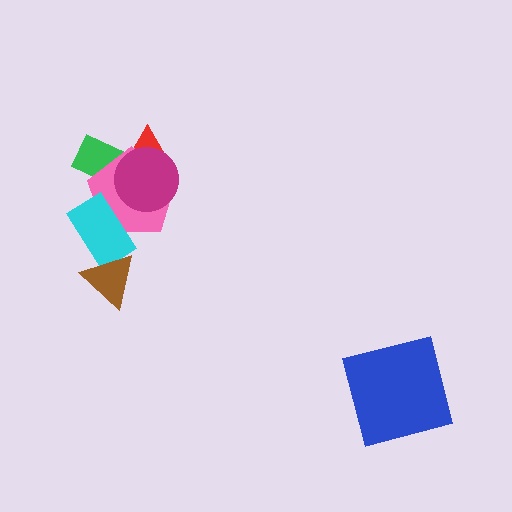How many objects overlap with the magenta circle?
3 objects overlap with the magenta circle.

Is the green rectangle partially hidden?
Yes, it is partially covered by another shape.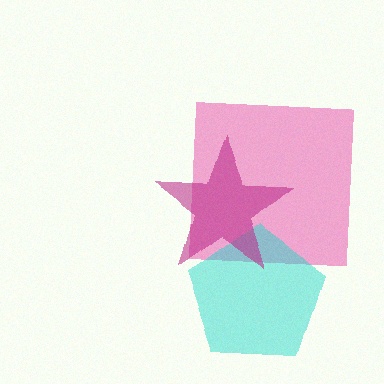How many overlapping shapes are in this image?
There are 3 overlapping shapes in the image.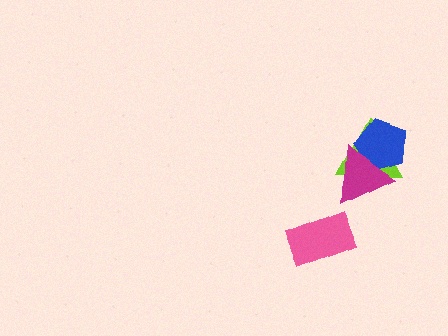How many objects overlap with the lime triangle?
2 objects overlap with the lime triangle.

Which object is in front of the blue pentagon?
The magenta triangle is in front of the blue pentagon.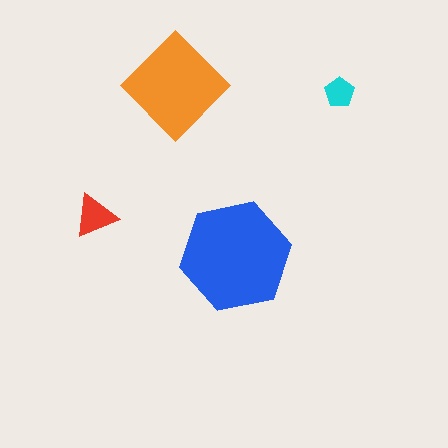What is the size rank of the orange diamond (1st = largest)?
2nd.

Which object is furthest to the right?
The cyan pentagon is rightmost.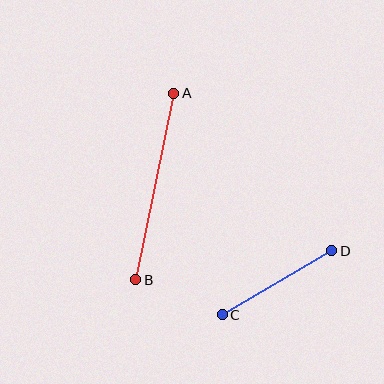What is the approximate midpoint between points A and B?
The midpoint is at approximately (155, 187) pixels.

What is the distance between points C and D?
The distance is approximately 127 pixels.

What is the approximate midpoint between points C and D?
The midpoint is at approximately (277, 283) pixels.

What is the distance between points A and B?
The distance is approximately 190 pixels.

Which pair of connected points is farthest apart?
Points A and B are farthest apart.